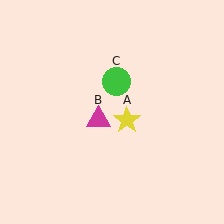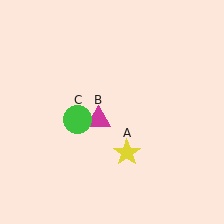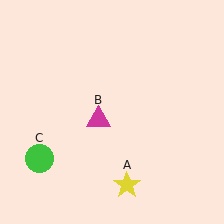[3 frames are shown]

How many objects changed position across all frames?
2 objects changed position: yellow star (object A), green circle (object C).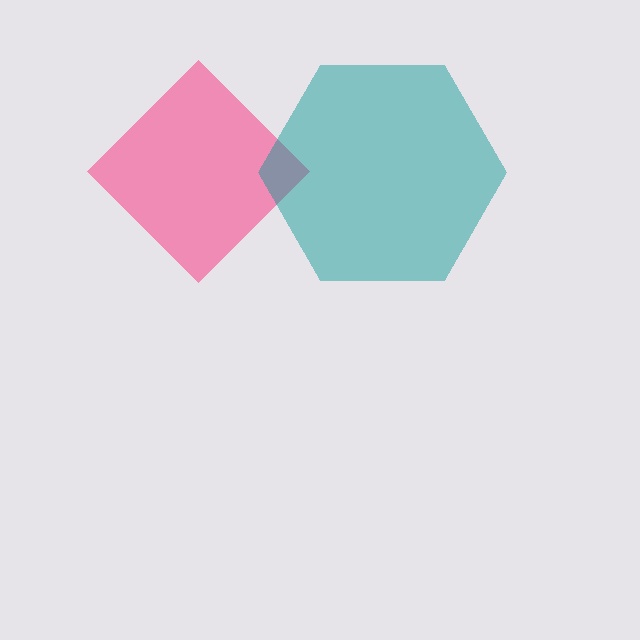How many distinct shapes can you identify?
There are 2 distinct shapes: a pink diamond, a teal hexagon.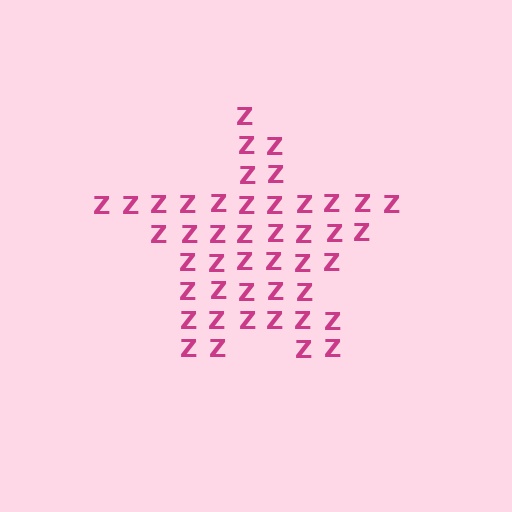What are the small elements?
The small elements are letter Z's.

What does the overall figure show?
The overall figure shows a star.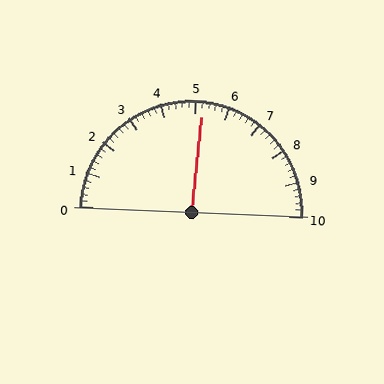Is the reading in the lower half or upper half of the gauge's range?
The reading is in the upper half of the range (0 to 10).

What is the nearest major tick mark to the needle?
The nearest major tick mark is 5.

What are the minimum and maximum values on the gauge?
The gauge ranges from 0 to 10.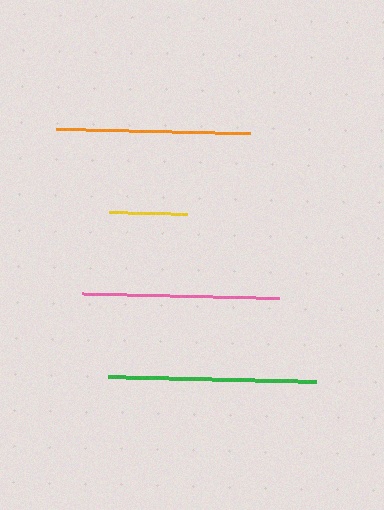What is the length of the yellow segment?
The yellow segment is approximately 79 pixels long.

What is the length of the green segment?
The green segment is approximately 208 pixels long.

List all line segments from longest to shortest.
From longest to shortest: green, pink, orange, yellow.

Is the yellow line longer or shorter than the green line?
The green line is longer than the yellow line.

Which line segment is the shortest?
The yellow line is the shortest at approximately 79 pixels.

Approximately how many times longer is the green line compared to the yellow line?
The green line is approximately 2.6 times the length of the yellow line.